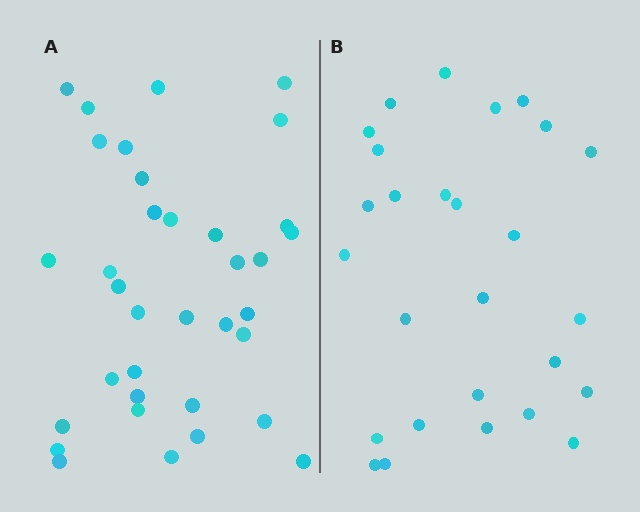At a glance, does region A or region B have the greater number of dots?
Region A (the left region) has more dots.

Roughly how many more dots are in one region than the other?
Region A has roughly 8 or so more dots than region B.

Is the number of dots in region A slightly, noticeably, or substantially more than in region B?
Region A has noticeably more, but not dramatically so. The ratio is roughly 1.3 to 1.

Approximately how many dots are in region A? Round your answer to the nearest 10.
About 40 dots. (The exact count is 35, which rounds to 40.)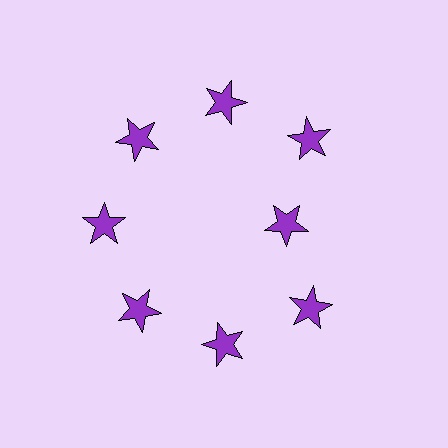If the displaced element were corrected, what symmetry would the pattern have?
It would have 8-fold rotational symmetry — the pattern would map onto itself every 45 degrees.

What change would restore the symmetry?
The symmetry would be restored by moving it outward, back onto the ring so that all 8 stars sit at equal angles and equal distance from the center.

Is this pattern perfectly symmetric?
No. The 8 purple stars are arranged in a ring, but one element near the 3 o'clock position is pulled inward toward the center, breaking the 8-fold rotational symmetry.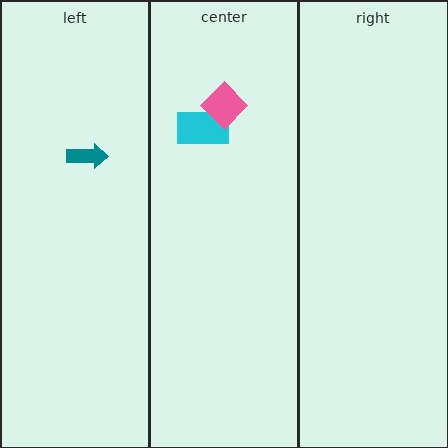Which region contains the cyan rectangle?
The center region.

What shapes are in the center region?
The cyan rectangle, the pink diamond.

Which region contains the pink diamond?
The center region.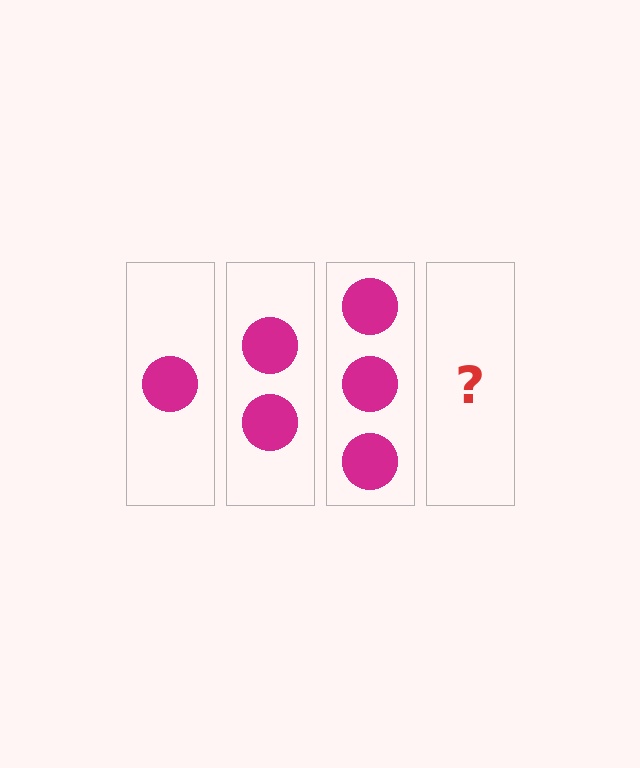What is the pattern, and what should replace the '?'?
The pattern is that each step adds one more circle. The '?' should be 4 circles.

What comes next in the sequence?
The next element should be 4 circles.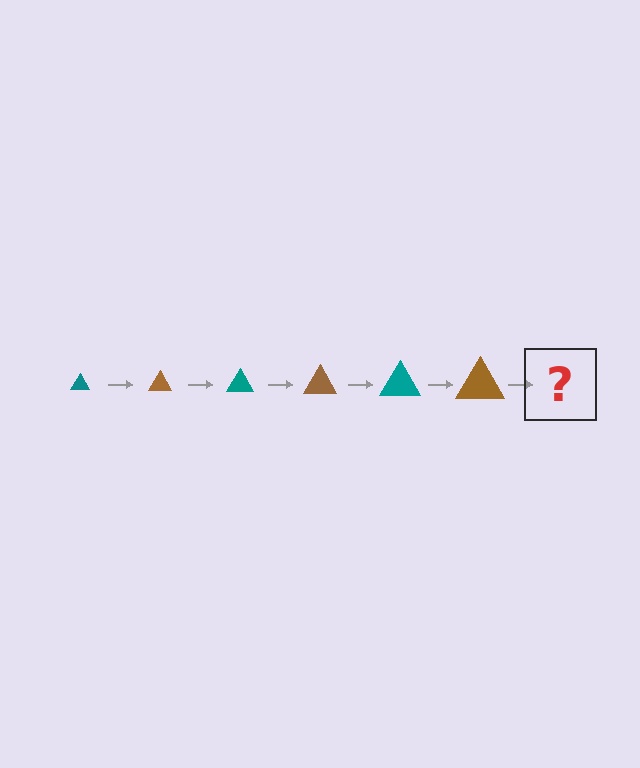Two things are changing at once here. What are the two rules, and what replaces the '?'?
The two rules are that the triangle grows larger each step and the color cycles through teal and brown. The '?' should be a teal triangle, larger than the previous one.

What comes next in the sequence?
The next element should be a teal triangle, larger than the previous one.